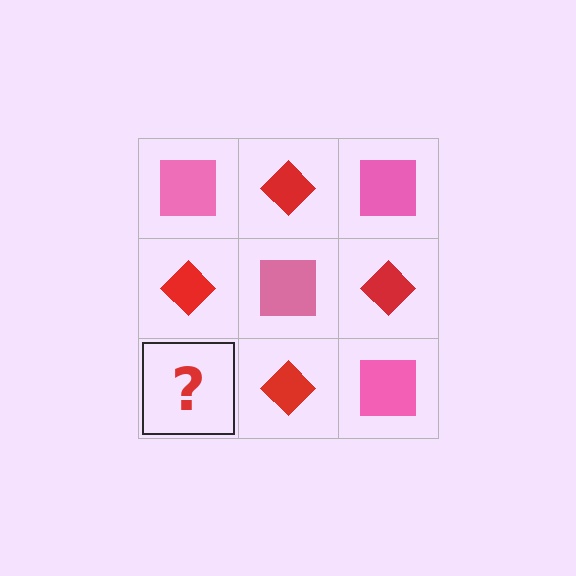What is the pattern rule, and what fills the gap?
The rule is that it alternates pink square and red diamond in a checkerboard pattern. The gap should be filled with a pink square.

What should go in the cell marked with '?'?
The missing cell should contain a pink square.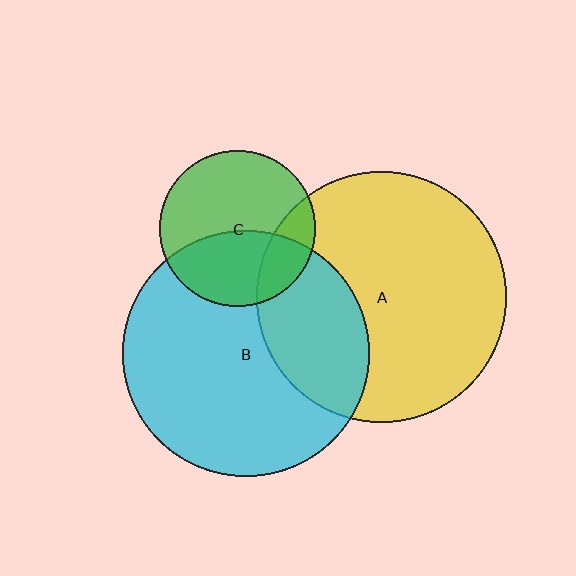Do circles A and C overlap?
Yes.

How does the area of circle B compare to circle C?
Approximately 2.5 times.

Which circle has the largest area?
Circle A (yellow).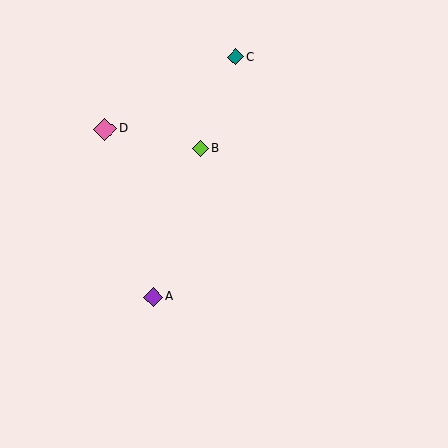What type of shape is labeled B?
Shape B is a lime diamond.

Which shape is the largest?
The pink diamond (labeled D) is the largest.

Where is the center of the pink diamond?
The center of the pink diamond is at (105, 129).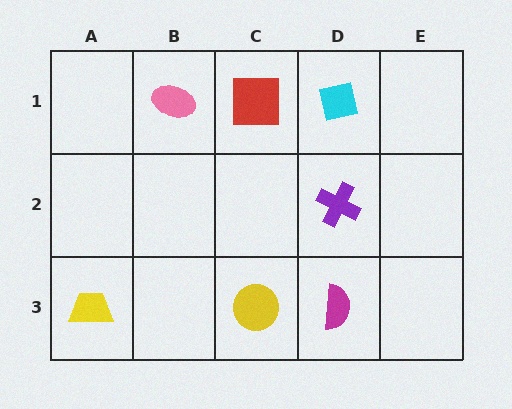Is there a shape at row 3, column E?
No, that cell is empty.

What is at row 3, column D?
A magenta semicircle.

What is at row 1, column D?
A cyan square.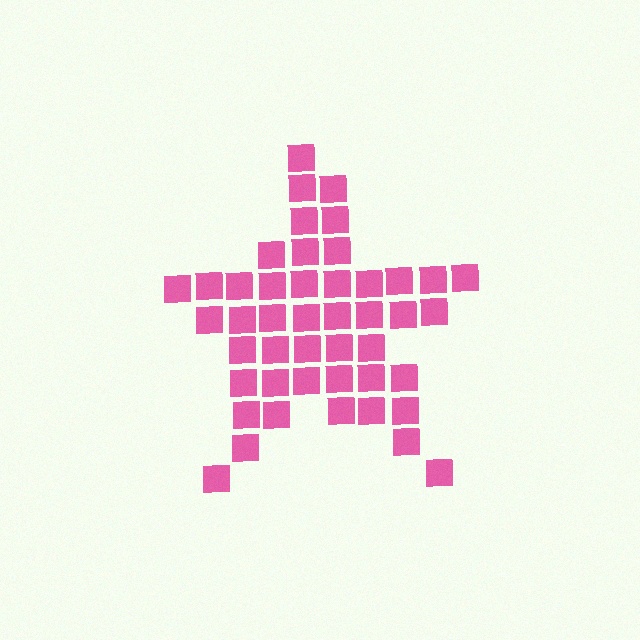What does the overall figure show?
The overall figure shows a star.